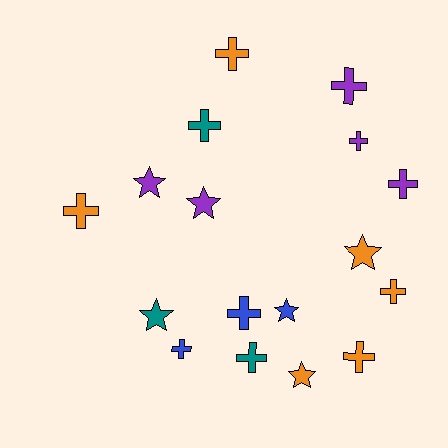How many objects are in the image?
There are 17 objects.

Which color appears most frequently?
Orange, with 6 objects.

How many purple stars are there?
There are 2 purple stars.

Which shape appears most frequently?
Cross, with 11 objects.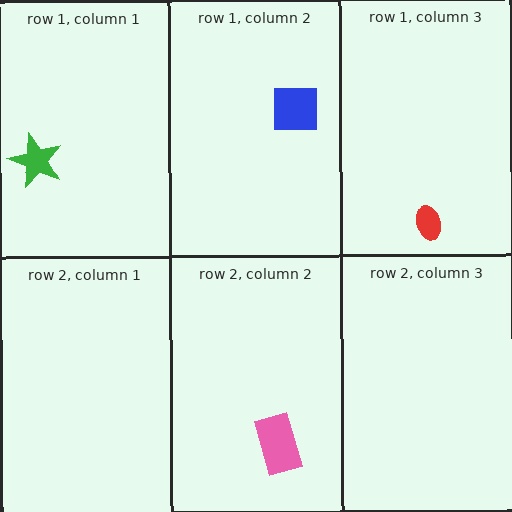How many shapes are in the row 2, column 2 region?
1.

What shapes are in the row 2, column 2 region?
The pink rectangle.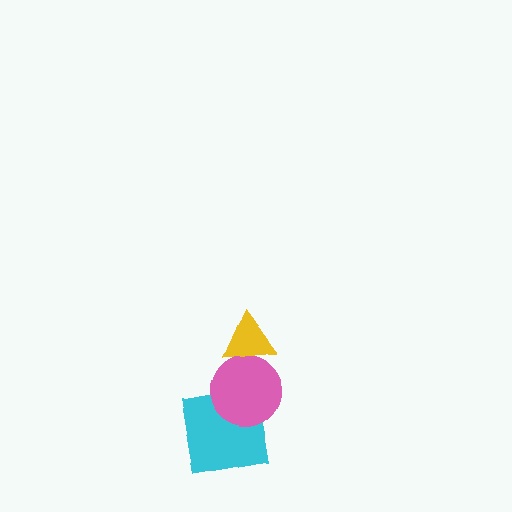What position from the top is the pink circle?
The pink circle is 2nd from the top.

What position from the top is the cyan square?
The cyan square is 3rd from the top.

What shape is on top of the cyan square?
The pink circle is on top of the cyan square.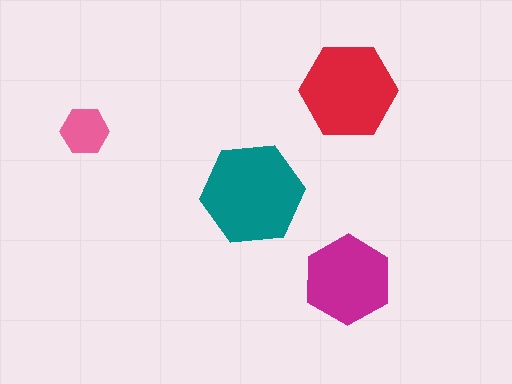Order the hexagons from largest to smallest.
the teal one, the red one, the magenta one, the pink one.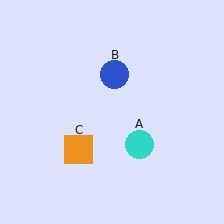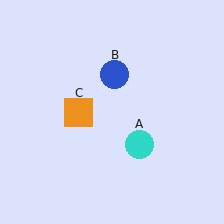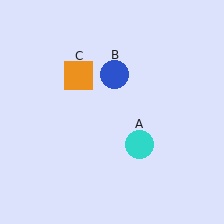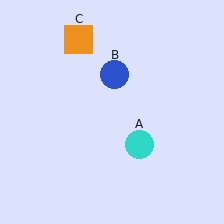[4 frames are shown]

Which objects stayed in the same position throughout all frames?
Cyan circle (object A) and blue circle (object B) remained stationary.